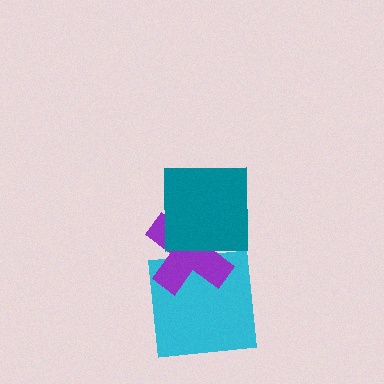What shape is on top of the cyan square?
The purple cross is on top of the cyan square.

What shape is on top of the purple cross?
The teal square is on top of the purple cross.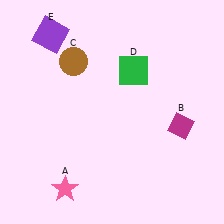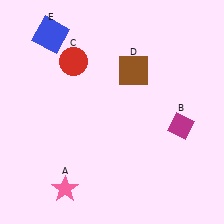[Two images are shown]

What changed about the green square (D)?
In Image 1, D is green. In Image 2, it changed to brown.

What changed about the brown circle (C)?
In Image 1, C is brown. In Image 2, it changed to red.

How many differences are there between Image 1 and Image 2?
There are 3 differences between the two images.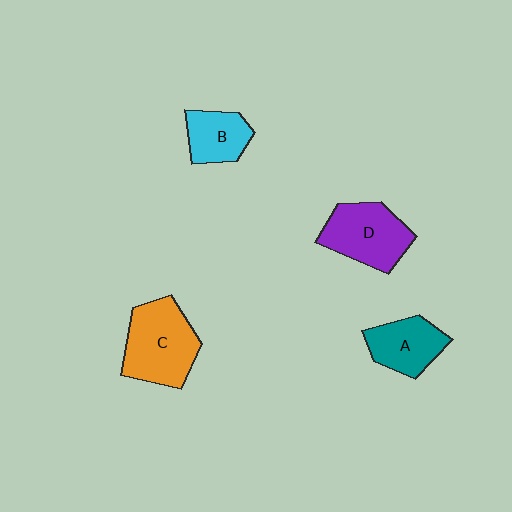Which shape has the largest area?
Shape C (orange).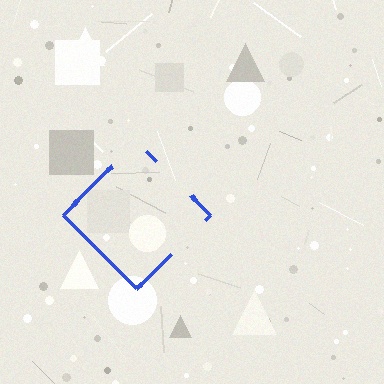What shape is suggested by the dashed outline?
The dashed outline suggests a diamond.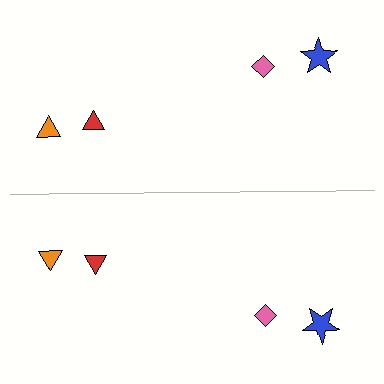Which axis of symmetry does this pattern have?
The pattern has a horizontal axis of symmetry running through the center of the image.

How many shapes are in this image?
There are 8 shapes in this image.